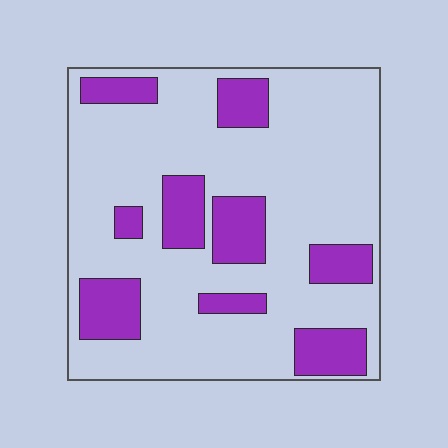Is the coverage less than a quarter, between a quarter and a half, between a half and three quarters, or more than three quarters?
Less than a quarter.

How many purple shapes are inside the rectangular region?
9.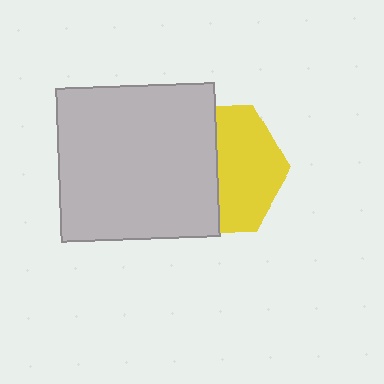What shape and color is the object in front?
The object in front is a light gray rectangle.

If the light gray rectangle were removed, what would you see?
You would see the complete yellow hexagon.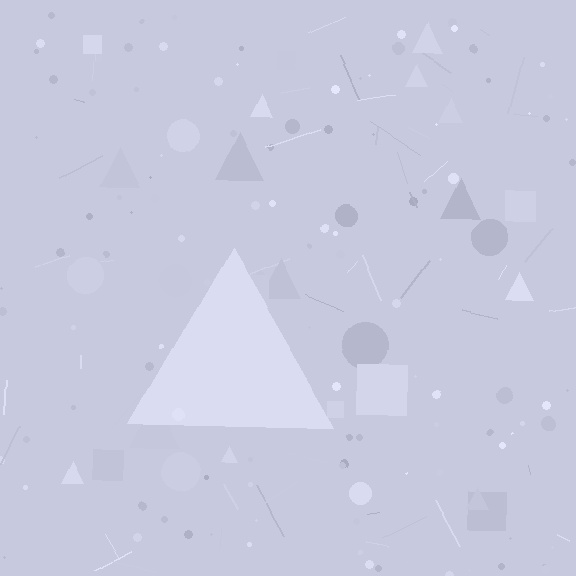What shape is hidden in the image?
A triangle is hidden in the image.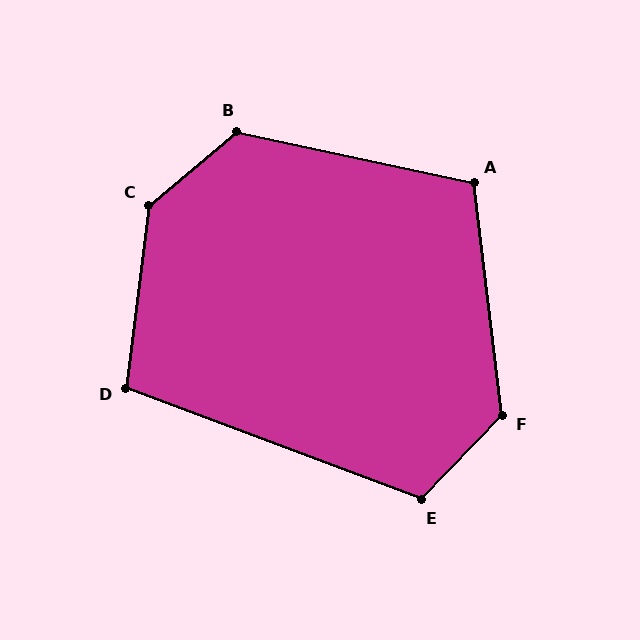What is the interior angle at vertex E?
Approximately 113 degrees (obtuse).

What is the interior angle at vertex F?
Approximately 129 degrees (obtuse).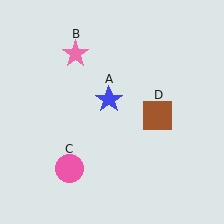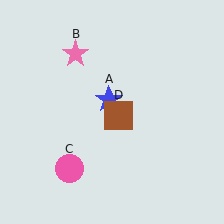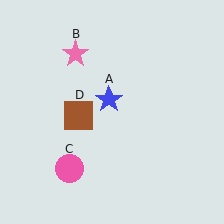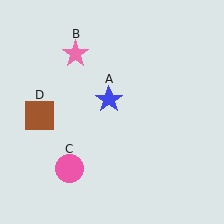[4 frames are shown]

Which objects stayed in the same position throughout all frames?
Blue star (object A) and pink star (object B) and pink circle (object C) remained stationary.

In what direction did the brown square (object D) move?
The brown square (object D) moved left.